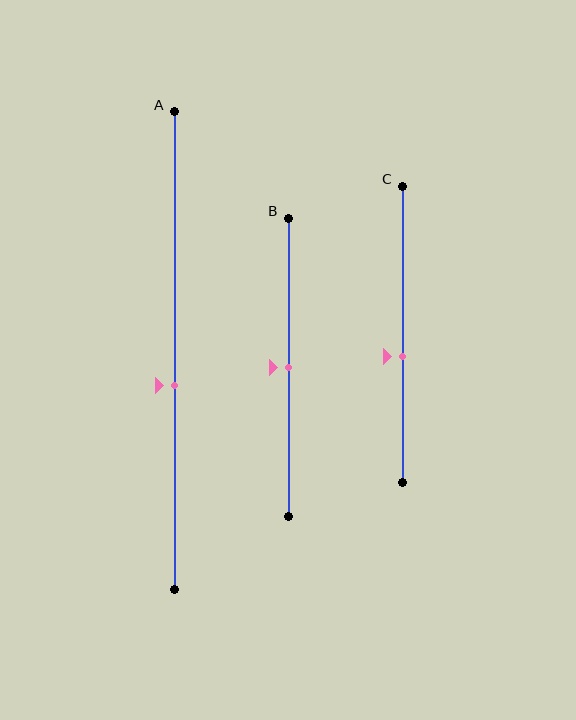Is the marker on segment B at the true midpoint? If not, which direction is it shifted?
Yes, the marker on segment B is at the true midpoint.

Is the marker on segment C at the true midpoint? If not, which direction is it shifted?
No, the marker on segment C is shifted downward by about 7% of the segment length.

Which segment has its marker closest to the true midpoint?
Segment B has its marker closest to the true midpoint.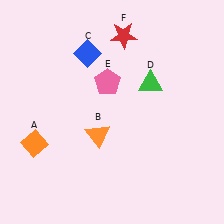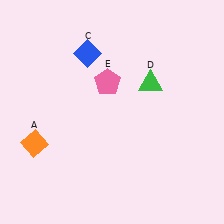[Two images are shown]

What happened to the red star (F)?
The red star (F) was removed in Image 2. It was in the top-right area of Image 1.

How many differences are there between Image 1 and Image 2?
There are 2 differences between the two images.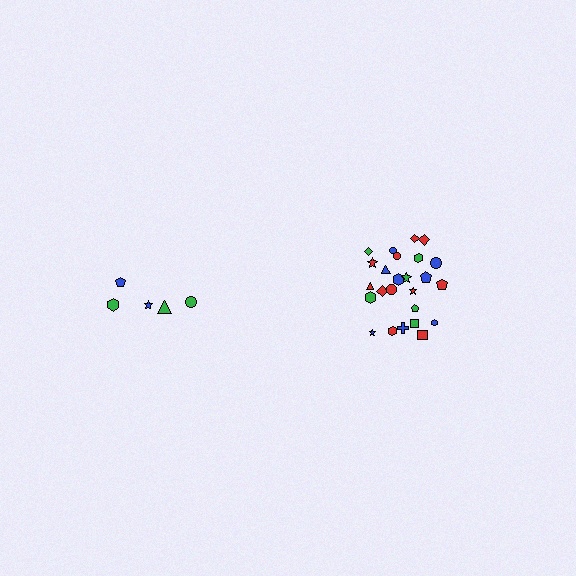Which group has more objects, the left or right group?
The right group.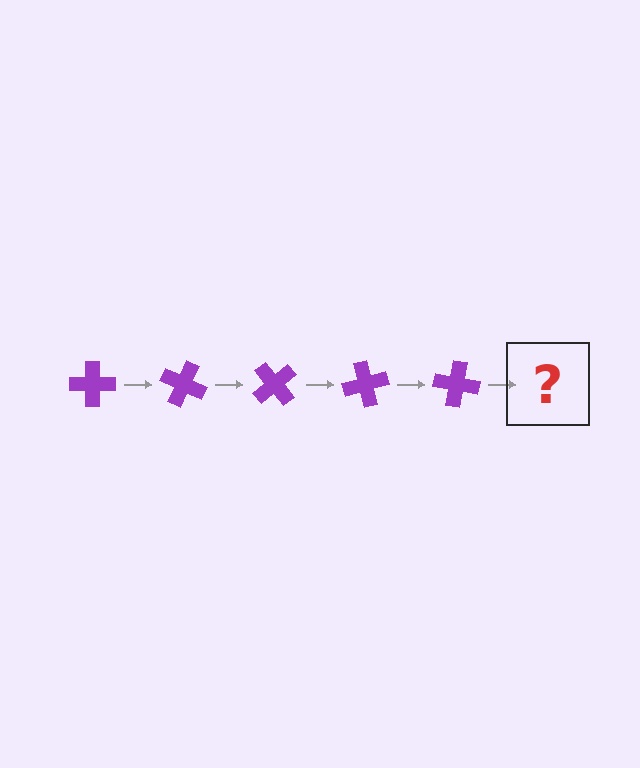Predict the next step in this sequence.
The next step is a purple cross rotated 125 degrees.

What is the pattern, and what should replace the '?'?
The pattern is that the cross rotates 25 degrees each step. The '?' should be a purple cross rotated 125 degrees.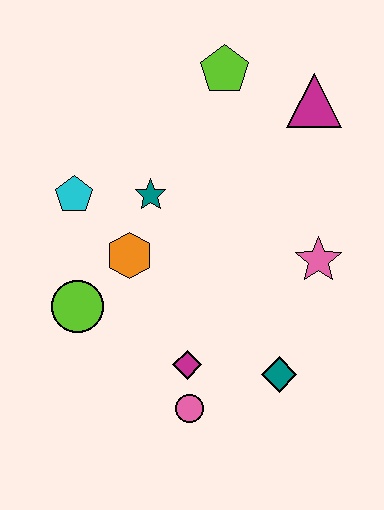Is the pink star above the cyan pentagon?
No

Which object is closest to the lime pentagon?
The magenta triangle is closest to the lime pentagon.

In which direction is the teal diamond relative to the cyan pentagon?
The teal diamond is to the right of the cyan pentagon.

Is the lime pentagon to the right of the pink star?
No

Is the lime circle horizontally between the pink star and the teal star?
No